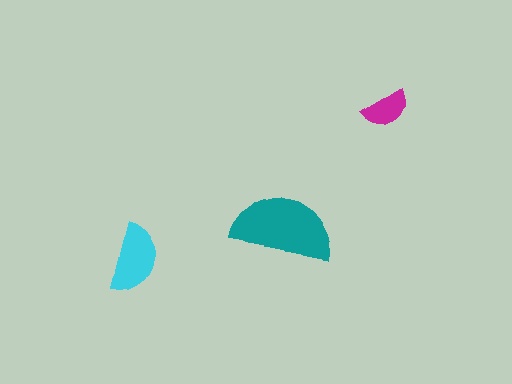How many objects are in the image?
There are 3 objects in the image.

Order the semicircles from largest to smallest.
the teal one, the cyan one, the magenta one.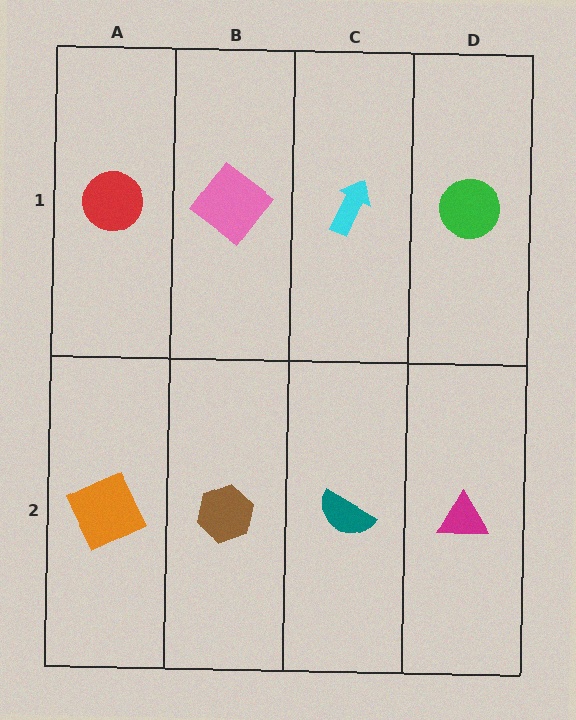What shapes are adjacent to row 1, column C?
A teal semicircle (row 2, column C), a pink diamond (row 1, column B), a green circle (row 1, column D).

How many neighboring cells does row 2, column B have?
3.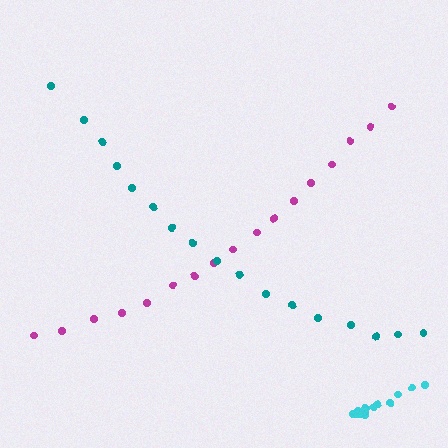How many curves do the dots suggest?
There are 3 distinct paths.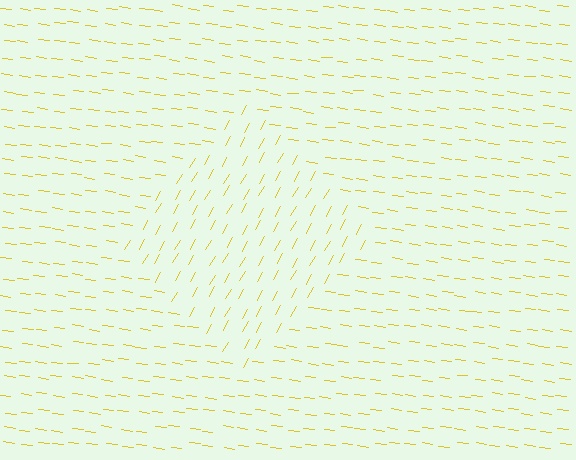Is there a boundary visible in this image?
Yes, there is a texture boundary formed by a change in line orientation.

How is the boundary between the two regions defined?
The boundary is defined purely by a change in line orientation (approximately 68 degrees difference). All lines are the same color and thickness.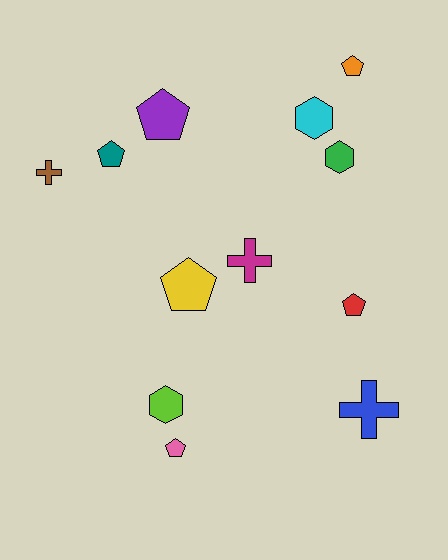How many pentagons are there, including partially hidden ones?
There are 6 pentagons.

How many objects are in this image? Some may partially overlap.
There are 12 objects.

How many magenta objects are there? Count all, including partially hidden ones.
There is 1 magenta object.